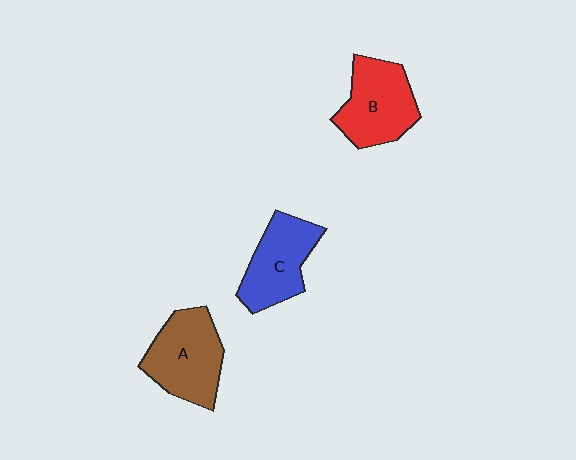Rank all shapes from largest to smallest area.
From largest to smallest: A (brown), B (red), C (blue).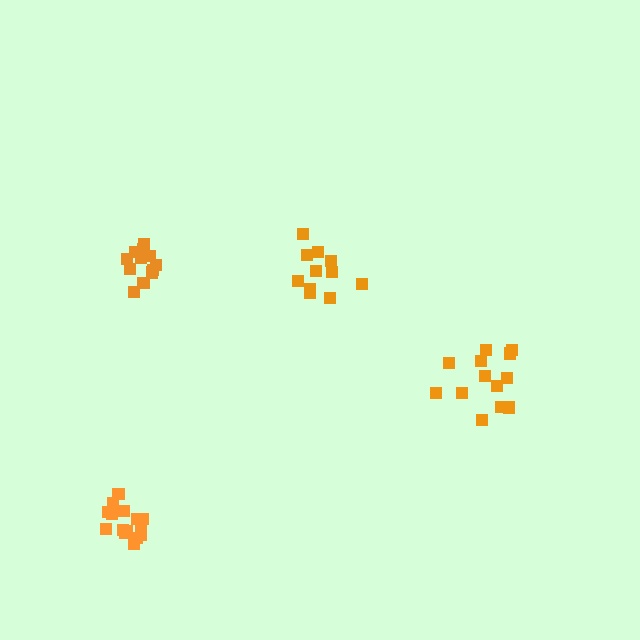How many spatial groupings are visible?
There are 4 spatial groupings.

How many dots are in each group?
Group 1: 11 dots, Group 2: 13 dots, Group 3: 15 dots, Group 4: 13 dots (52 total).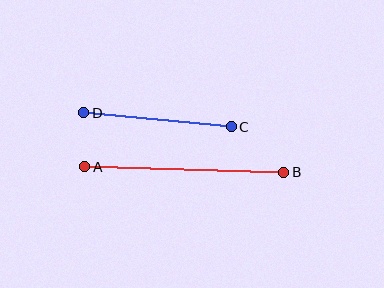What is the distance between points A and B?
The distance is approximately 199 pixels.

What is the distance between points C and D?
The distance is approximately 148 pixels.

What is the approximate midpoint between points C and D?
The midpoint is at approximately (158, 120) pixels.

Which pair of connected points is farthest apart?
Points A and B are farthest apart.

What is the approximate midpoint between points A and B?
The midpoint is at approximately (184, 169) pixels.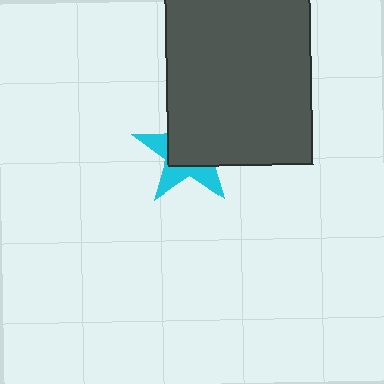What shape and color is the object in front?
The object in front is a dark gray rectangle.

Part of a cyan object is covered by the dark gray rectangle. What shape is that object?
It is a star.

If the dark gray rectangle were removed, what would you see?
You would see the complete cyan star.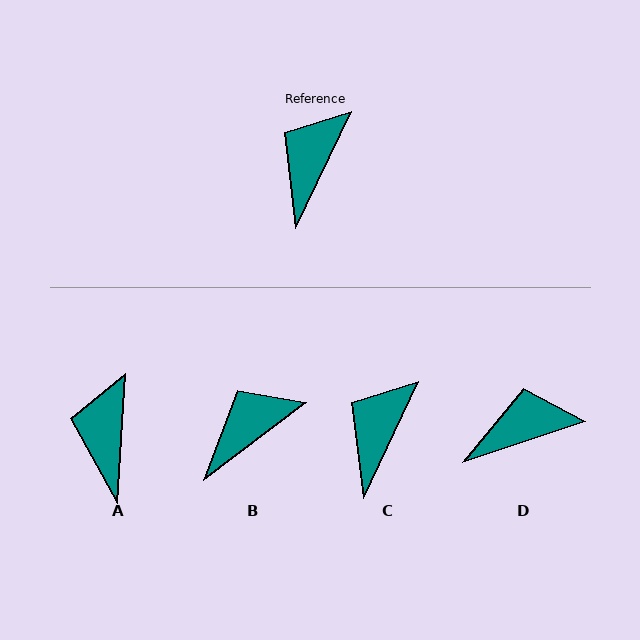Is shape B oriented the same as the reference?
No, it is off by about 27 degrees.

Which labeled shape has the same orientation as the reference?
C.